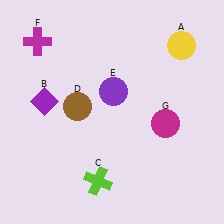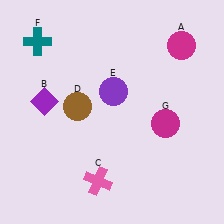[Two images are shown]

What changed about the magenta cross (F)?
In Image 1, F is magenta. In Image 2, it changed to teal.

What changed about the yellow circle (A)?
In Image 1, A is yellow. In Image 2, it changed to magenta.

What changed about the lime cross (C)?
In Image 1, C is lime. In Image 2, it changed to pink.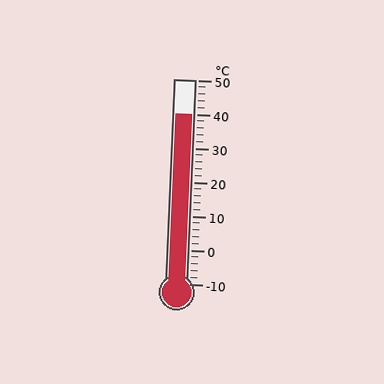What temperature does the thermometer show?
The thermometer shows approximately 40°C.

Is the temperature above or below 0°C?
The temperature is above 0°C.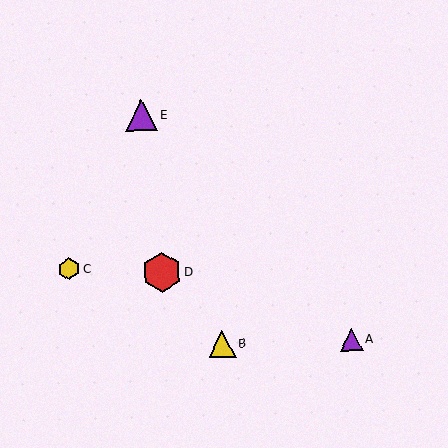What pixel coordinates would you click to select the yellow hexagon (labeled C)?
Click at (69, 269) to select the yellow hexagon C.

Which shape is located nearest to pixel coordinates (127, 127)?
The purple triangle (labeled E) at (141, 115) is nearest to that location.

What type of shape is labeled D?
Shape D is a red hexagon.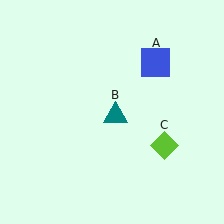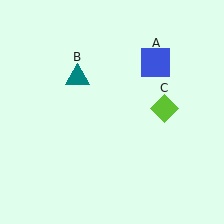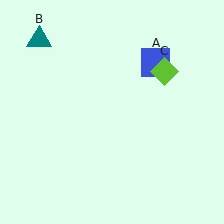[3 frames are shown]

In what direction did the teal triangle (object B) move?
The teal triangle (object B) moved up and to the left.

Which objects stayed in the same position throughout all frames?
Blue square (object A) remained stationary.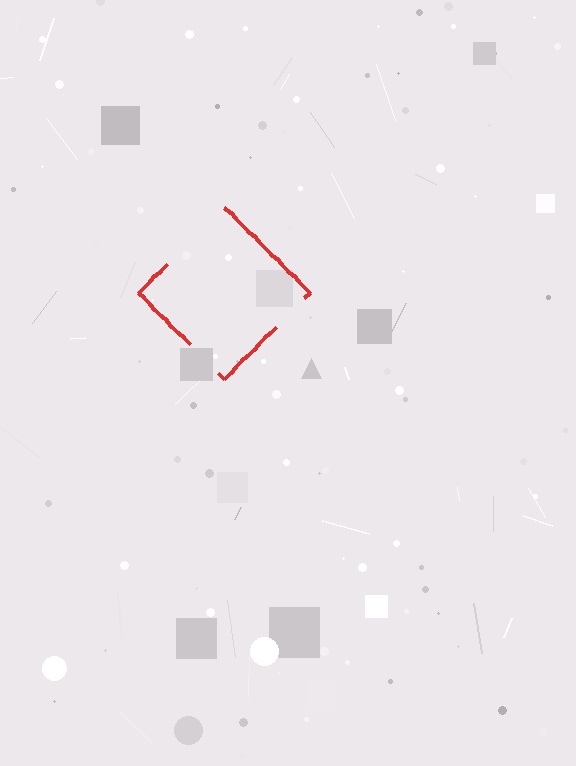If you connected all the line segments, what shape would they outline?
They would outline a diamond.